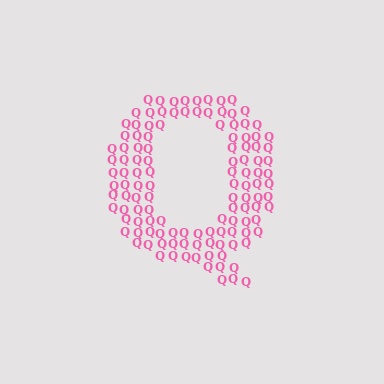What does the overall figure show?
The overall figure shows the letter Q.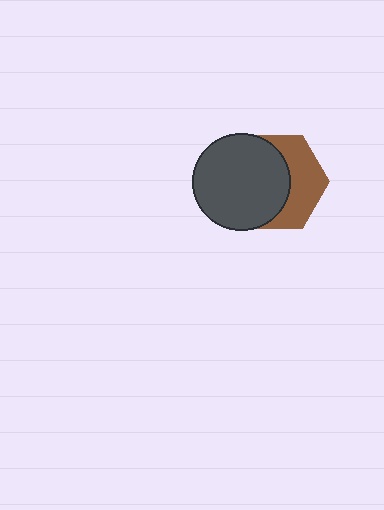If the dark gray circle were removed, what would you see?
You would see the complete brown hexagon.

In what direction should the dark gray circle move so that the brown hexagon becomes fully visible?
The dark gray circle should move left. That is the shortest direction to clear the overlap and leave the brown hexagon fully visible.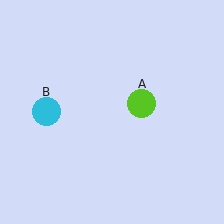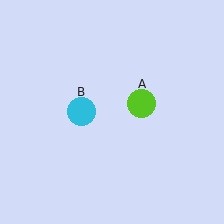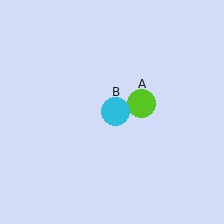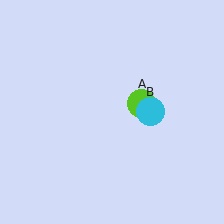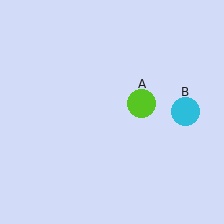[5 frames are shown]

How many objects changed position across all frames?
1 object changed position: cyan circle (object B).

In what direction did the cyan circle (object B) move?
The cyan circle (object B) moved right.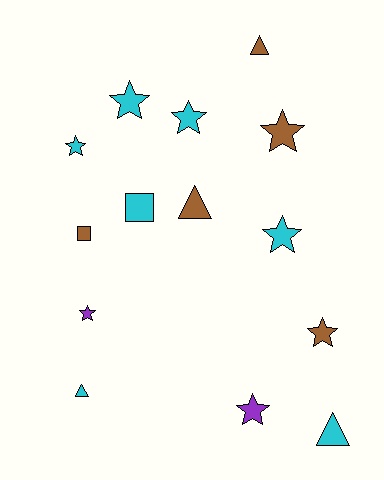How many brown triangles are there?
There are 2 brown triangles.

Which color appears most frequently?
Cyan, with 7 objects.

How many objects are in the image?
There are 14 objects.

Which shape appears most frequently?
Star, with 8 objects.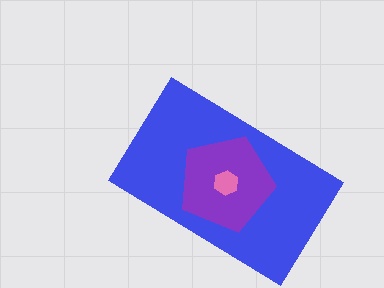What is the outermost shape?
The blue rectangle.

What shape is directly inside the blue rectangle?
The purple pentagon.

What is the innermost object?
The pink hexagon.